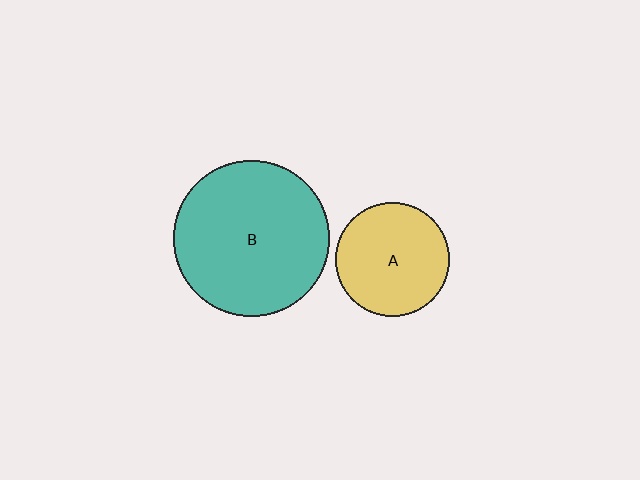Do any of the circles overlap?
No, none of the circles overlap.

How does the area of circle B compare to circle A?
Approximately 1.9 times.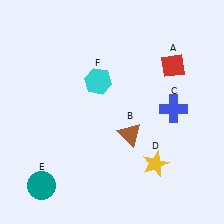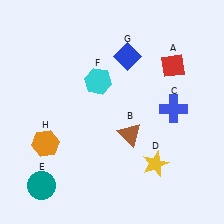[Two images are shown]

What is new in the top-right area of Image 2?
A blue diamond (G) was added in the top-right area of Image 2.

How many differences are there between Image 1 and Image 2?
There are 2 differences between the two images.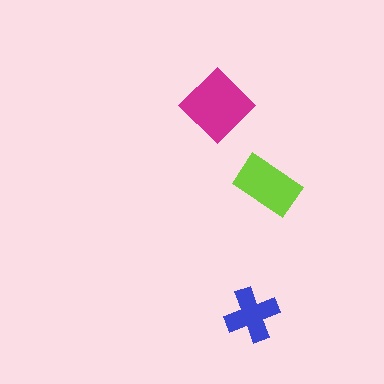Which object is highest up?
The magenta diamond is topmost.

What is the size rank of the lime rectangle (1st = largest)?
2nd.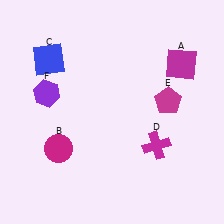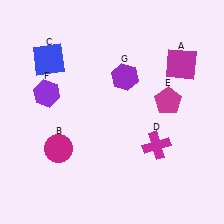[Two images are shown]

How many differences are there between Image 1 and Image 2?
There is 1 difference between the two images.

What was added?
A purple hexagon (G) was added in Image 2.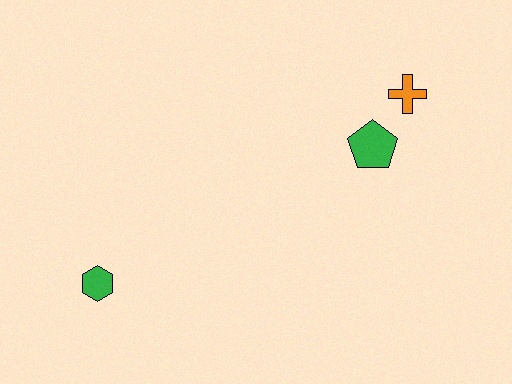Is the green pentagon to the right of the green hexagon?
Yes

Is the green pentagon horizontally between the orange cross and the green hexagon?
Yes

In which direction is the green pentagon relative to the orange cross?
The green pentagon is below the orange cross.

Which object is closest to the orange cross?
The green pentagon is closest to the orange cross.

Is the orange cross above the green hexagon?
Yes